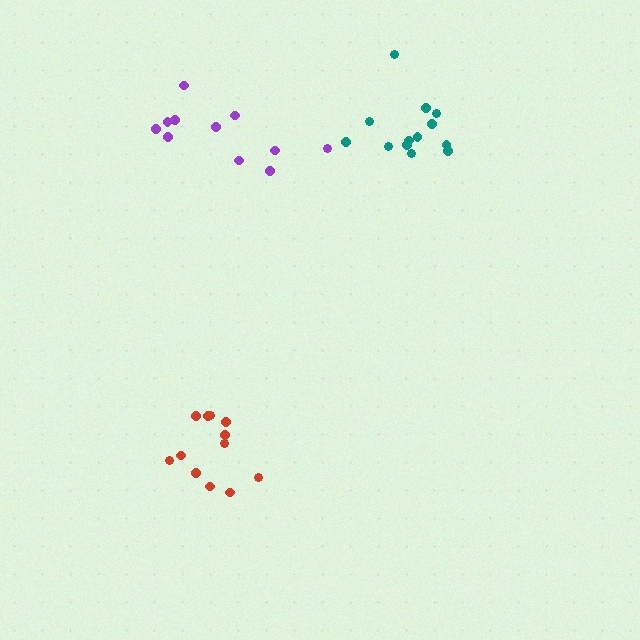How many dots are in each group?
Group 1: 11 dots, Group 2: 12 dots, Group 3: 13 dots (36 total).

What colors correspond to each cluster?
The clusters are colored: purple, red, teal.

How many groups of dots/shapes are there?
There are 3 groups.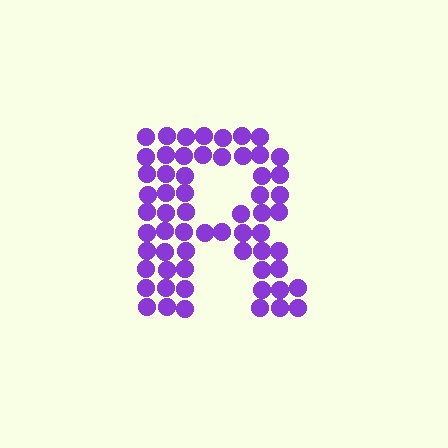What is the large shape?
The large shape is the letter R.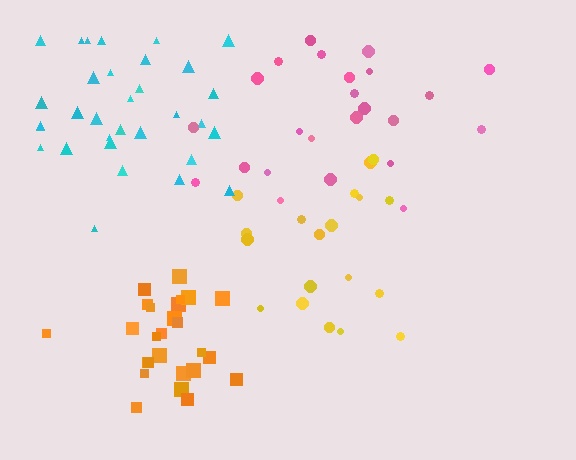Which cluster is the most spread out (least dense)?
Yellow.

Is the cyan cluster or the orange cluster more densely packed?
Orange.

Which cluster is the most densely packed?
Orange.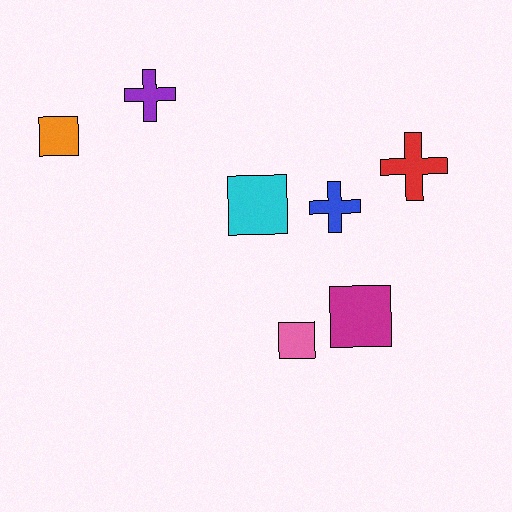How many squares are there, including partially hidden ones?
There are 4 squares.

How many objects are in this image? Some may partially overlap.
There are 7 objects.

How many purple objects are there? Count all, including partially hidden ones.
There is 1 purple object.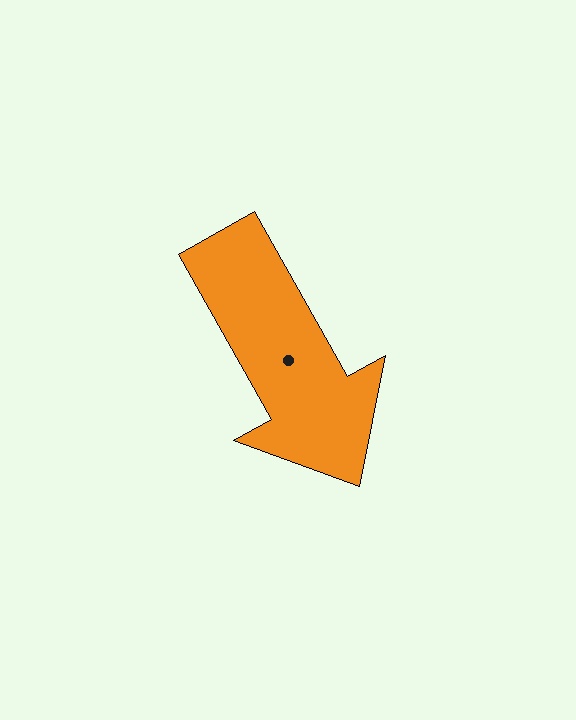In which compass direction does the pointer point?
Southeast.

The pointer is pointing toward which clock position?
Roughly 5 o'clock.